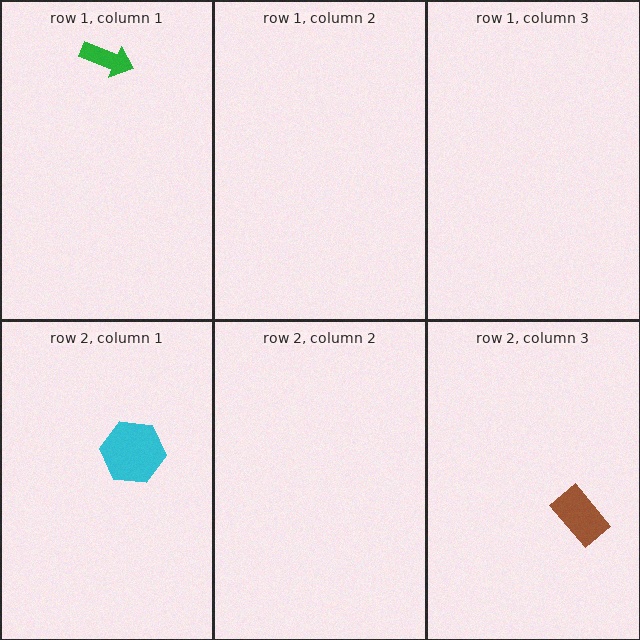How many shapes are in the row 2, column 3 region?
1.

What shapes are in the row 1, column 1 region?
The green arrow.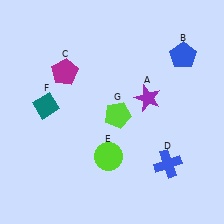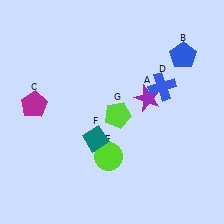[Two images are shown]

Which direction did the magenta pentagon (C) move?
The magenta pentagon (C) moved down.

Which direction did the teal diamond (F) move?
The teal diamond (F) moved right.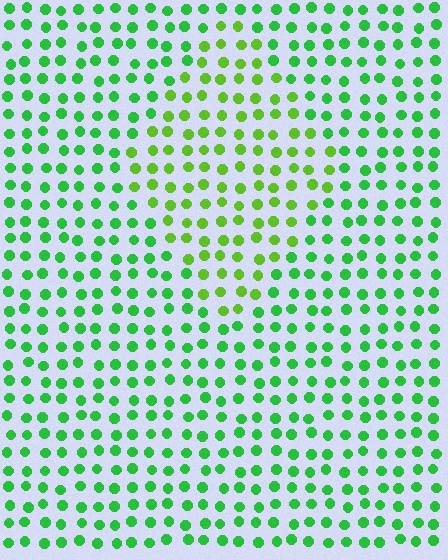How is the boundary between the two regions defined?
The boundary is defined purely by a slight shift in hue (about 30 degrees). Spacing, size, and orientation are identical on both sides.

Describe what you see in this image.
The image is filled with small green elements in a uniform arrangement. A diamond-shaped region is visible where the elements are tinted to a slightly different hue, forming a subtle color boundary.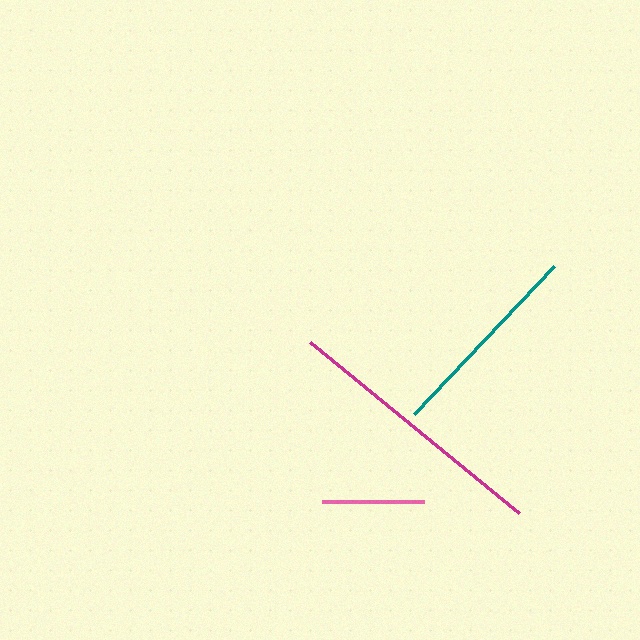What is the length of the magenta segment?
The magenta segment is approximately 270 pixels long.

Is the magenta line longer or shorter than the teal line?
The magenta line is longer than the teal line.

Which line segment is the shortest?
The pink line is the shortest at approximately 102 pixels.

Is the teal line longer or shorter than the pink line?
The teal line is longer than the pink line.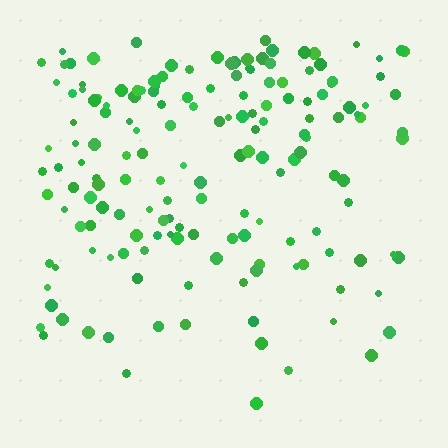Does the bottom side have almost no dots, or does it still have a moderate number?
Still a moderate number, just noticeably fewer than the top.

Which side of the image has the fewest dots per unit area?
The bottom.